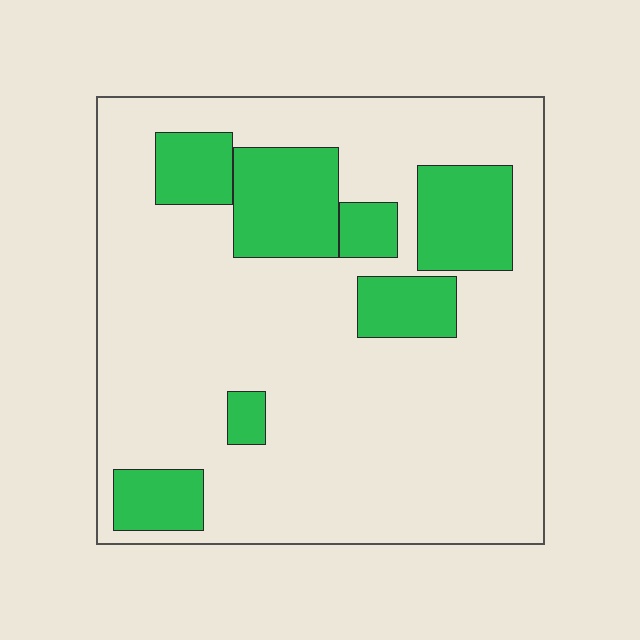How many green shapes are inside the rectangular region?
7.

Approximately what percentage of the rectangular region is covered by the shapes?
Approximately 20%.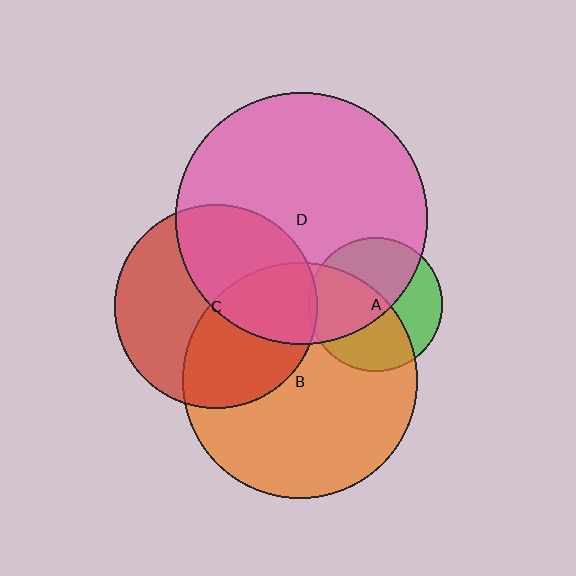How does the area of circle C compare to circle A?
Approximately 2.3 times.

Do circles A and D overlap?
Yes.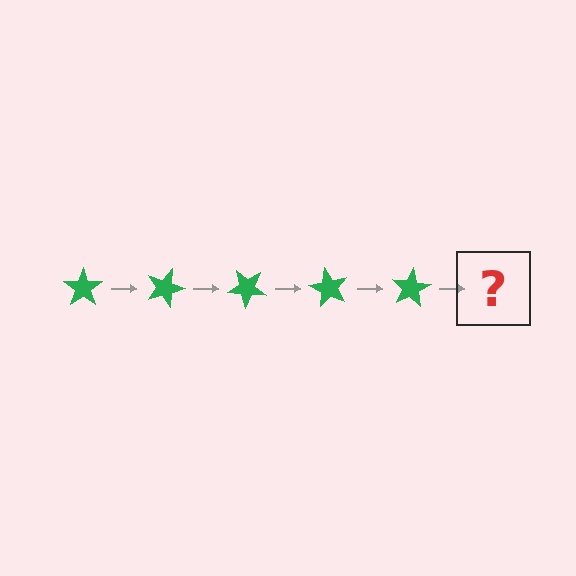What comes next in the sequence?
The next element should be a green star rotated 100 degrees.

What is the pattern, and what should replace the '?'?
The pattern is that the star rotates 20 degrees each step. The '?' should be a green star rotated 100 degrees.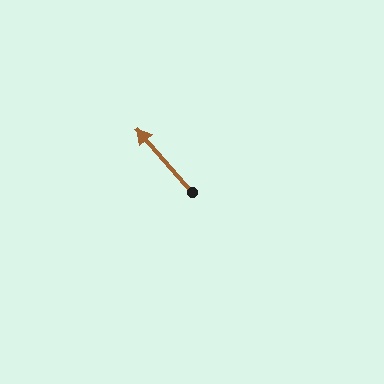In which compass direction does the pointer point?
Northwest.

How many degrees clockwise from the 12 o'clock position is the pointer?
Approximately 319 degrees.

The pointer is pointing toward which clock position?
Roughly 11 o'clock.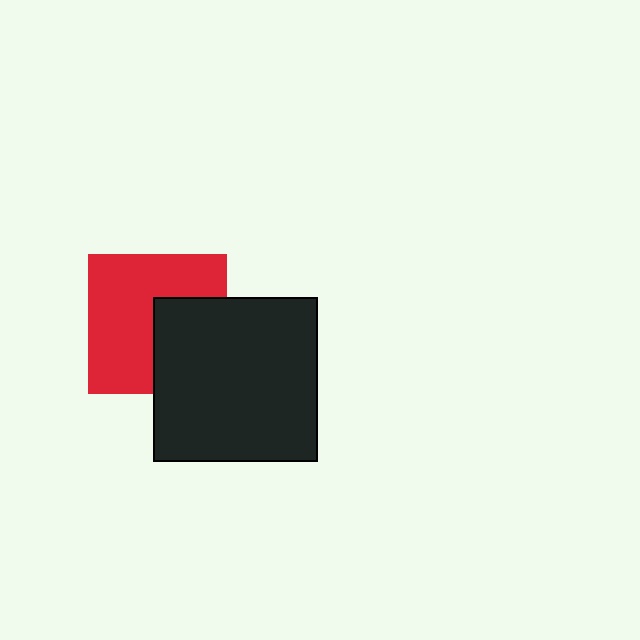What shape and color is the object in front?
The object in front is a black square.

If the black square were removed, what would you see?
You would see the complete red square.